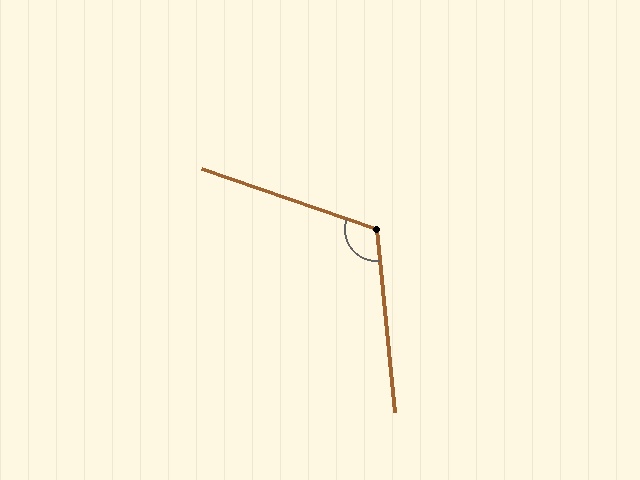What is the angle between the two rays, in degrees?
Approximately 115 degrees.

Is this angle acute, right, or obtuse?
It is obtuse.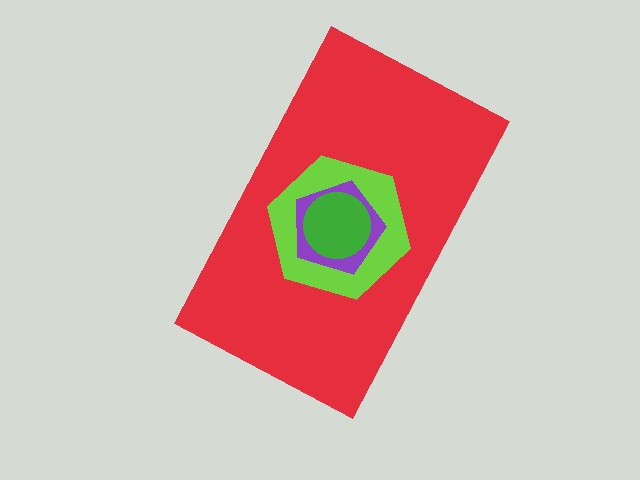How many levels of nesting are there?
4.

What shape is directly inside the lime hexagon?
The purple pentagon.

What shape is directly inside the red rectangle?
The lime hexagon.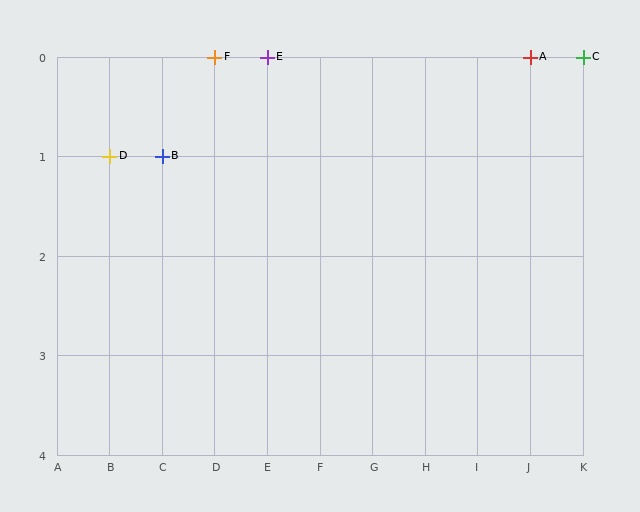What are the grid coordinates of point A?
Point A is at grid coordinates (J, 0).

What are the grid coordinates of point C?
Point C is at grid coordinates (K, 0).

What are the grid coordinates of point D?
Point D is at grid coordinates (B, 1).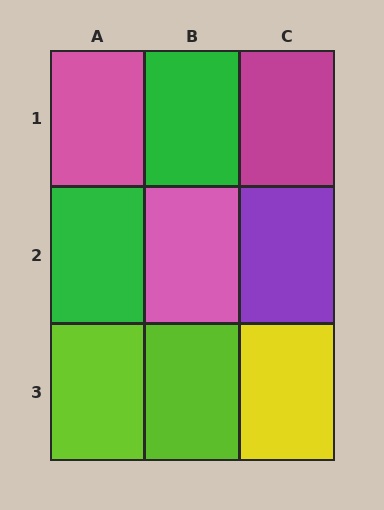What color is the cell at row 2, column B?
Pink.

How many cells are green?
2 cells are green.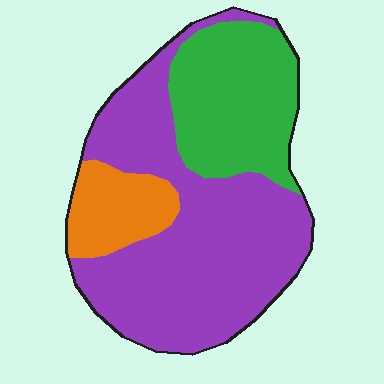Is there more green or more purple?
Purple.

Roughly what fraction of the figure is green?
Green covers 28% of the figure.